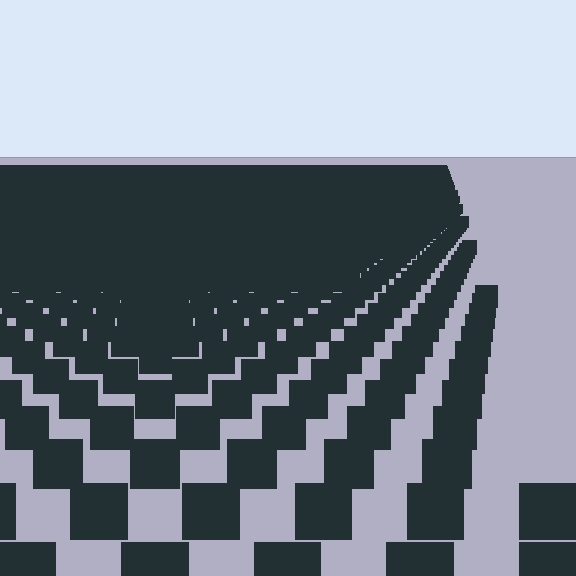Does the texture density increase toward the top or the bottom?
Density increases toward the top.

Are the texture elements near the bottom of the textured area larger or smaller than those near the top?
Larger. Near the bottom, elements are closer to the viewer and appear at a bigger on-screen size.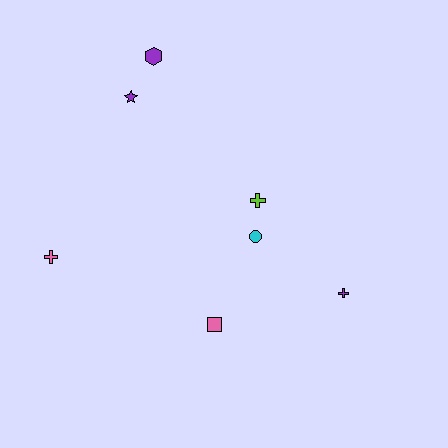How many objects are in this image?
There are 7 objects.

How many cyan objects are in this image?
There is 1 cyan object.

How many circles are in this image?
There is 1 circle.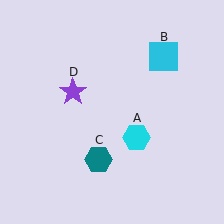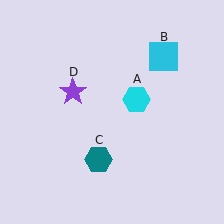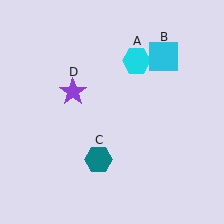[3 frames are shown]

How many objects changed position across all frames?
1 object changed position: cyan hexagon (object A).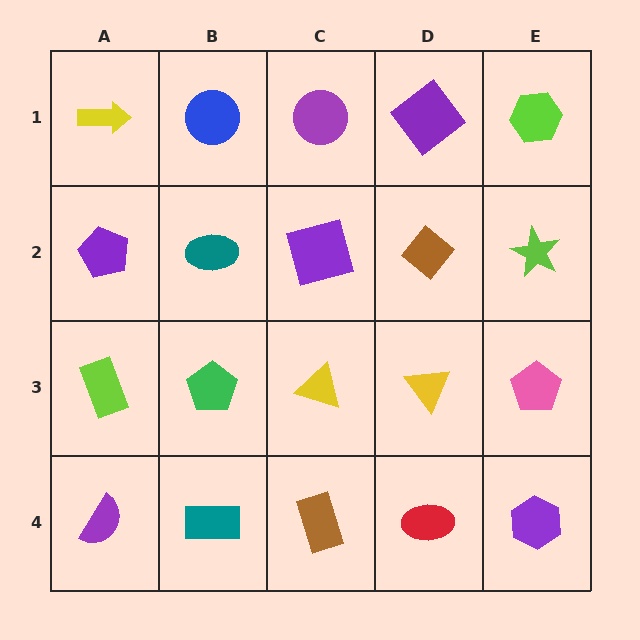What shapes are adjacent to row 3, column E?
A lime star (row 2, column E), a purple hexagon (row 4, column E), a yellow triangle (row 3, column D).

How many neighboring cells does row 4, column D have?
3.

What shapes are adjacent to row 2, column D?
A purple diamond (row 1, column D), a yellow triangle (row 3, column D), a purple square (row 2, column C), a lime star (row 2, column E).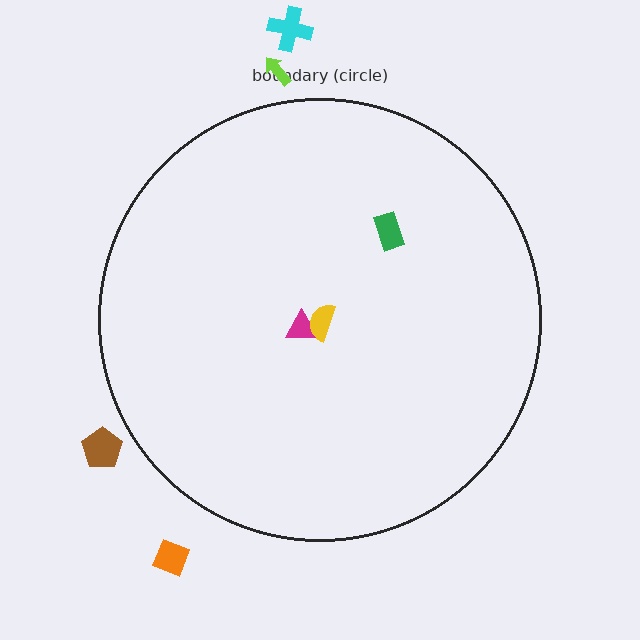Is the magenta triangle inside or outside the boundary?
Inside.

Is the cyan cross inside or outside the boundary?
Outside.